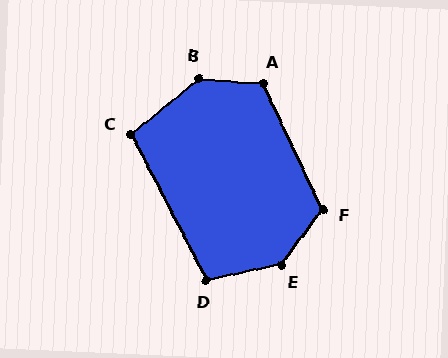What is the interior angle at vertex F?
Approximately 118 degrees (obtuse).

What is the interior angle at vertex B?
Approximately 136 degrees (obtuse).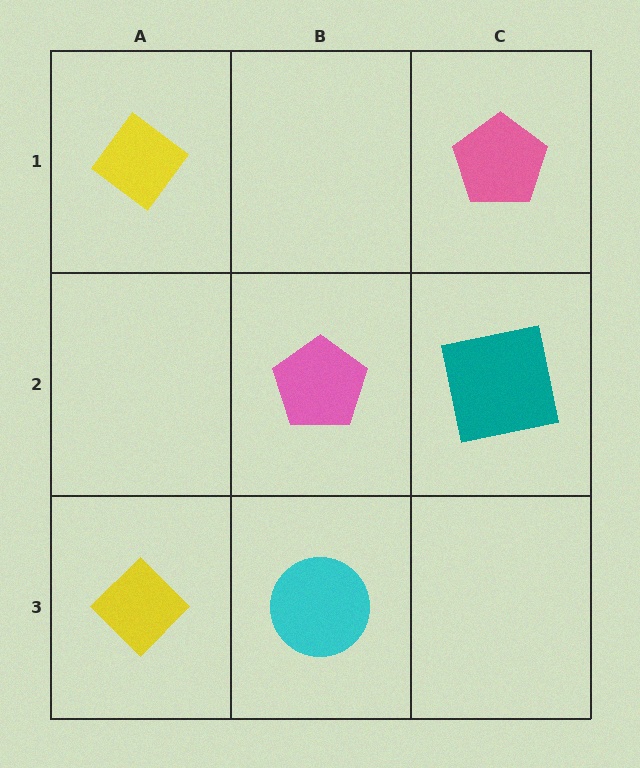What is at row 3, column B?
A cyan circle.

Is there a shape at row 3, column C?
No, that cell is empty.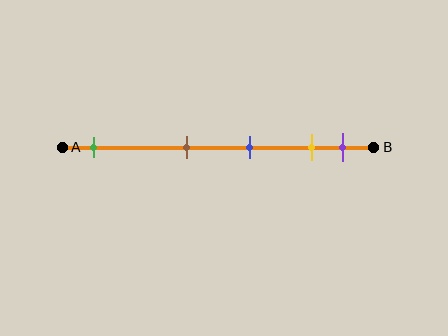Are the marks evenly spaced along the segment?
No, the marks are not evenly spaced.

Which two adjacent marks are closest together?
The yellow and purple marks are the closest adjacent pair.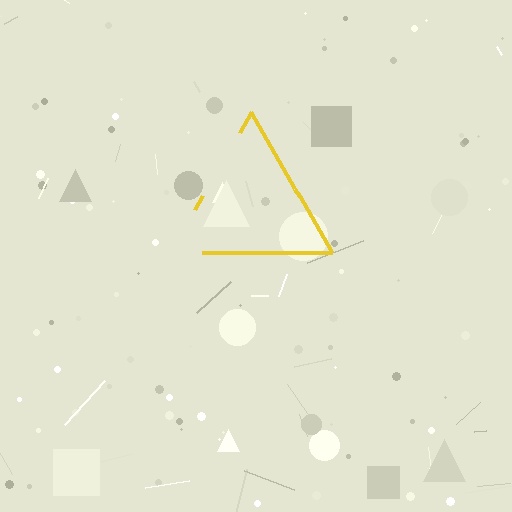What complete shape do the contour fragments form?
The contour fragments form a triangle.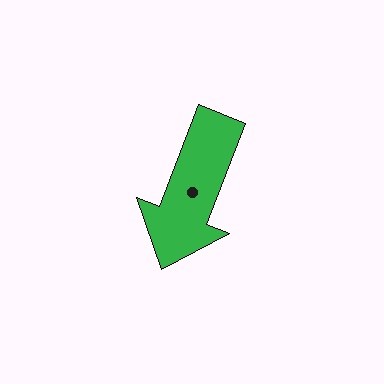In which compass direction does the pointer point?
South.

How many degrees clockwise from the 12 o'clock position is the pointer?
Approximately 201 degrees.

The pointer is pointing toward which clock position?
Roughly 7 o'clock.